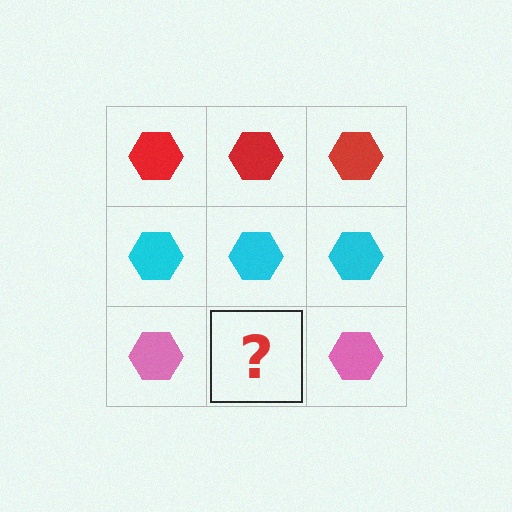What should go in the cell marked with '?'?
The missing cell should contain a pink hexagon.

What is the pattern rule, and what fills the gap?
The rule is that each row has a consistent color. The gap should be filled with a pink hexagon.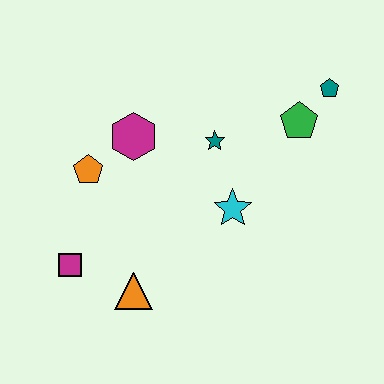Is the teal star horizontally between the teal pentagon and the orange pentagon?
Yes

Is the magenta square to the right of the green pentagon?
No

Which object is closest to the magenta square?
The orange triangle is closest to the magenta square.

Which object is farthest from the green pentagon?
The magenta square is farthest from the green pentagon.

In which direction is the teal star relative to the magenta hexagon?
The teal star is to the right of the magenta hexagon.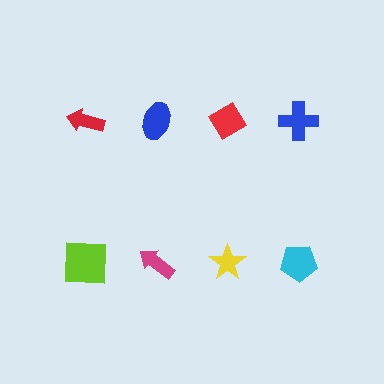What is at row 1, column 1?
A red arrow.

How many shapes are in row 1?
4 shapes.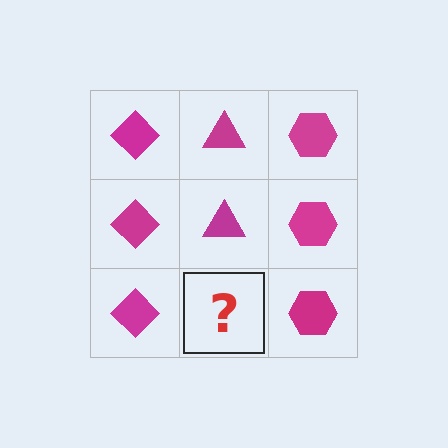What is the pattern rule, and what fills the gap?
The rule is that each column has a consistent shape. The gap should be filled with a magenta triangle.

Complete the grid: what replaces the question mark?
The question mark should be replaced with a magenta triangle.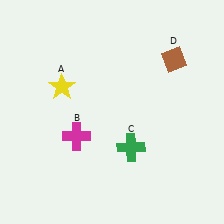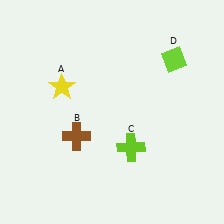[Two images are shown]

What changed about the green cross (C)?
In Image 1, C is green. In Image 2, it changed to lime.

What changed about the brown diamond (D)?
In Image 1, D is brown. In Image 2, it changed to lime.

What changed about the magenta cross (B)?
In Image 1, B is magenta. In Image 2, it changed to brown.